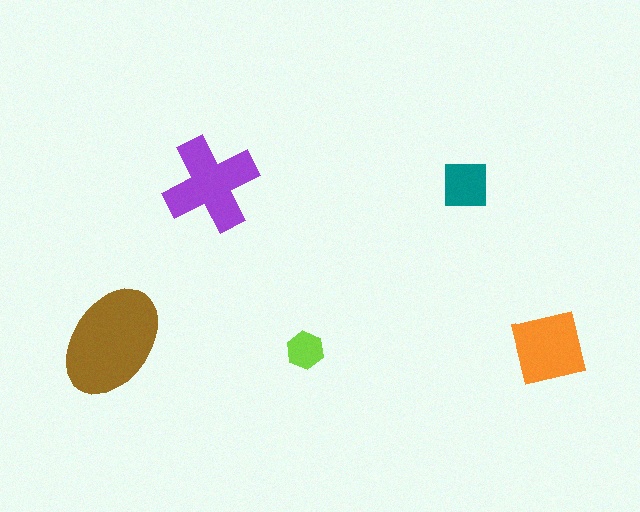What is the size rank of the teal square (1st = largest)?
4th.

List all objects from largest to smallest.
The brown ellipse, the purple cross, the orange square, the teal square, the lime hexagon.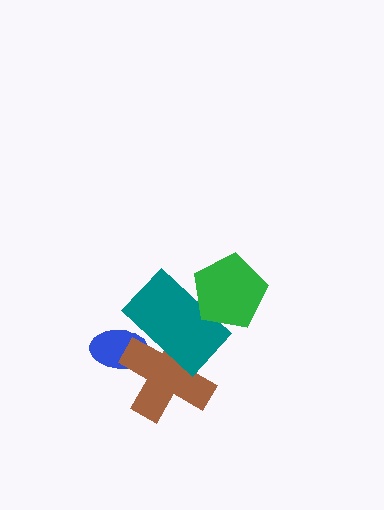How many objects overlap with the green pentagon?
1 object overlaps with the green pentagon.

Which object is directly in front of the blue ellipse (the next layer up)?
The brown cross is directly in front of the blue ellipse.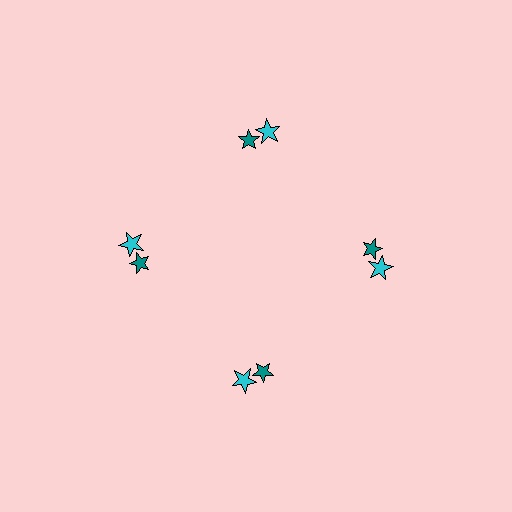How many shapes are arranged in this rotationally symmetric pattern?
There are 8 shapes, arranged in 4 groups of 2.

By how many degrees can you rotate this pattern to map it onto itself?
The pattern maps onto itself every 90 degrees of rotation.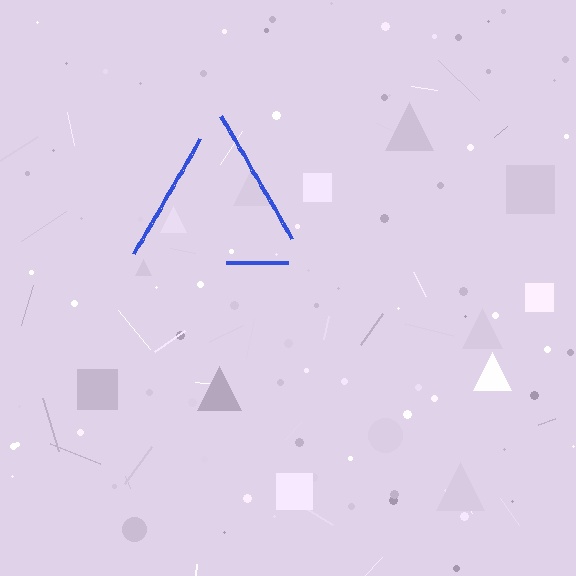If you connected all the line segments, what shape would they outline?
They would outline a triangle.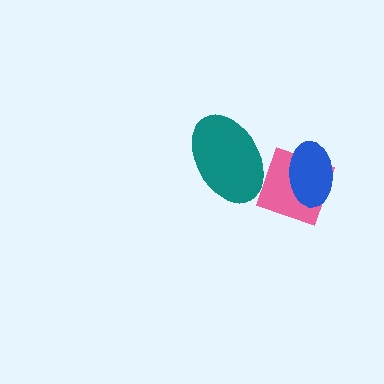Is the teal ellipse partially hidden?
No, no other shape covers it.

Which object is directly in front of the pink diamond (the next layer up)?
The blue ellipse is directly in front of the pink diamond.